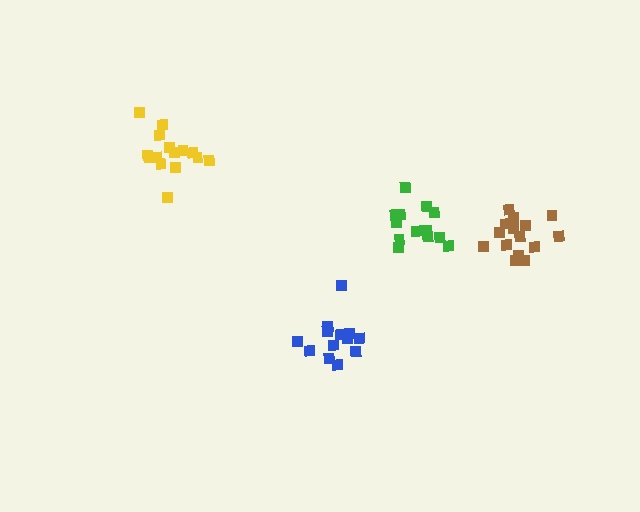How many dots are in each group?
Group 1: 15 dots, Group 2: 13 dots, Group 3: 15 dots, Group 4: 13 dots (56 total).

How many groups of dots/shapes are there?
There are 4 groups.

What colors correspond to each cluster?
The clusters are colored: brown, blue, yellow, green.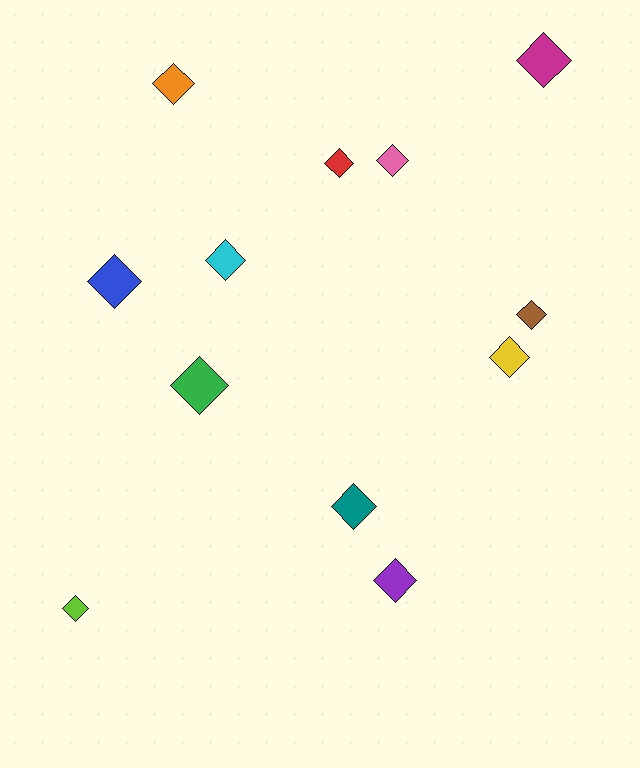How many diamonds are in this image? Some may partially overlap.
There are 12 diamonds.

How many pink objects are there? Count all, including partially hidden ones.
There is 1 pink object.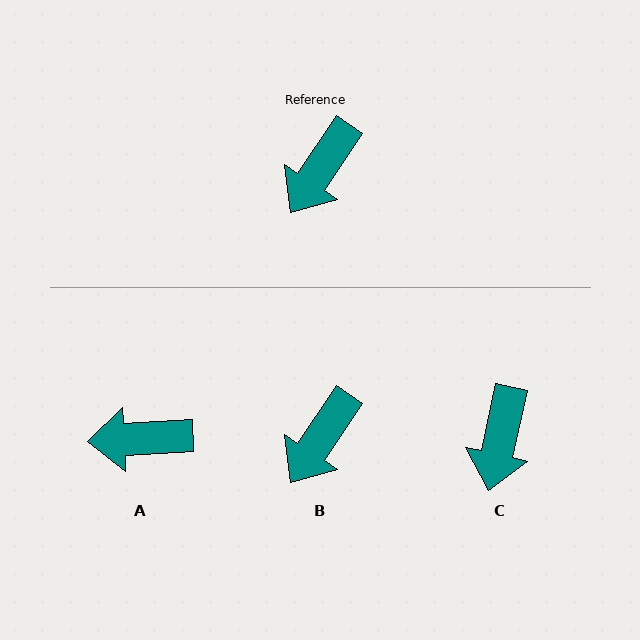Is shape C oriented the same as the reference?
No, it is off by about 21 degrees.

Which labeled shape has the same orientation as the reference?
B.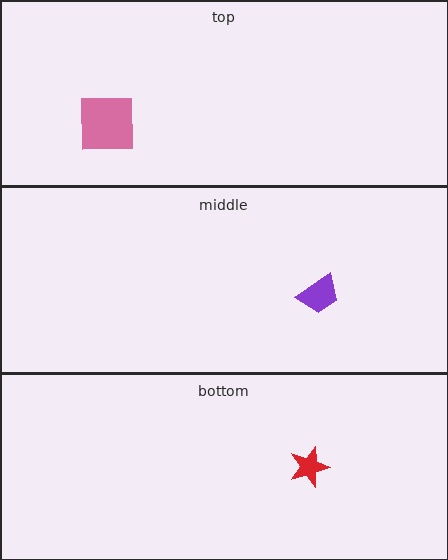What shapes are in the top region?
The pink square.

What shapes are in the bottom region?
The red star.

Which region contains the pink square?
The top region.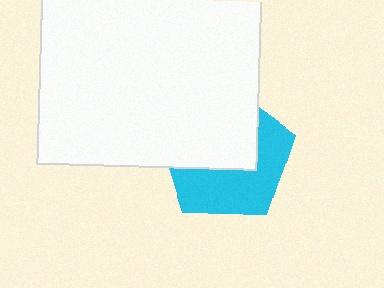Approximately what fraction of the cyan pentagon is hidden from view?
Roughly 51% of the cyan pentagon is hidden behind the white square.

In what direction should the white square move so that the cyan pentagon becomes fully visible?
The white square should move toward the upper-left. That is the shortest direction to clear the overlap and leave the cyan pentagon fully visible.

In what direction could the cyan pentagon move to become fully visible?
The cyan pentagon could move toward the lower-right. That would shift it out from behind the white square entirely.